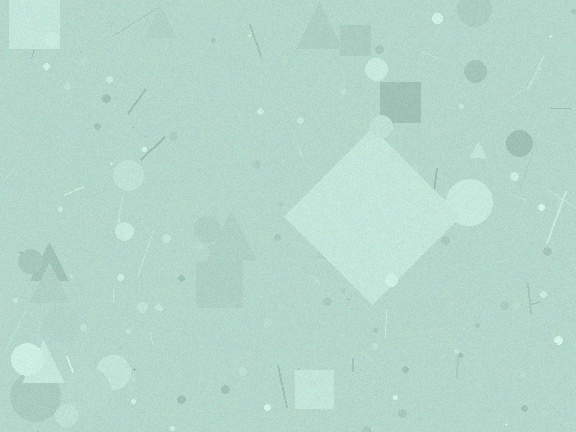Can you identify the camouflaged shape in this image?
The camouflaged shape is a diamond.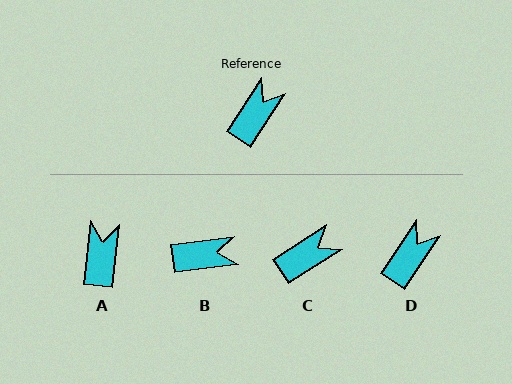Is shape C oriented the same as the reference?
No, it is off by about 24 degrees.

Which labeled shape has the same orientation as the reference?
D.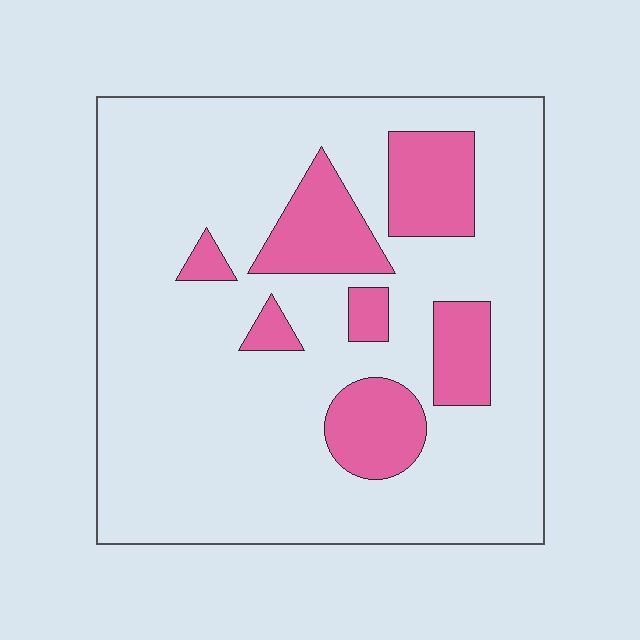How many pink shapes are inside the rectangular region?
7.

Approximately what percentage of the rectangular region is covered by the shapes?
Approximately 20%.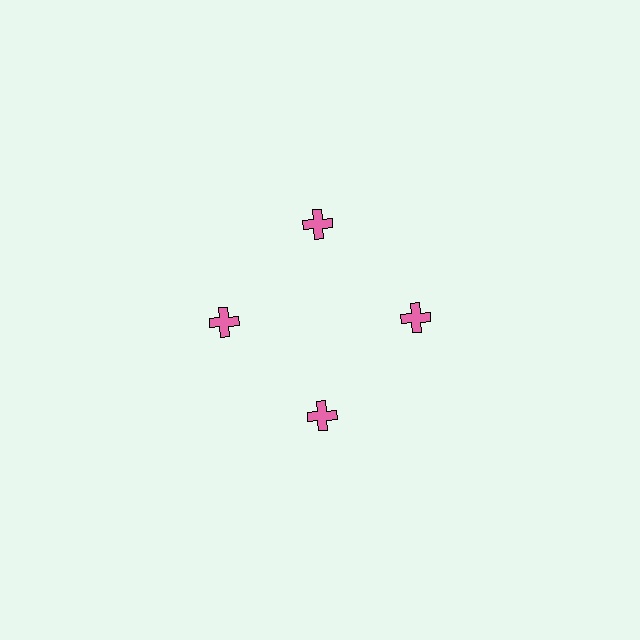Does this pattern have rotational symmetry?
Yes, this pattern has 4-fold rotational symmetry. It looks the same after rotating 90 degrees around the center.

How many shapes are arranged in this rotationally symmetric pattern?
There are 4 shapes, arranged in 4 groups of 1.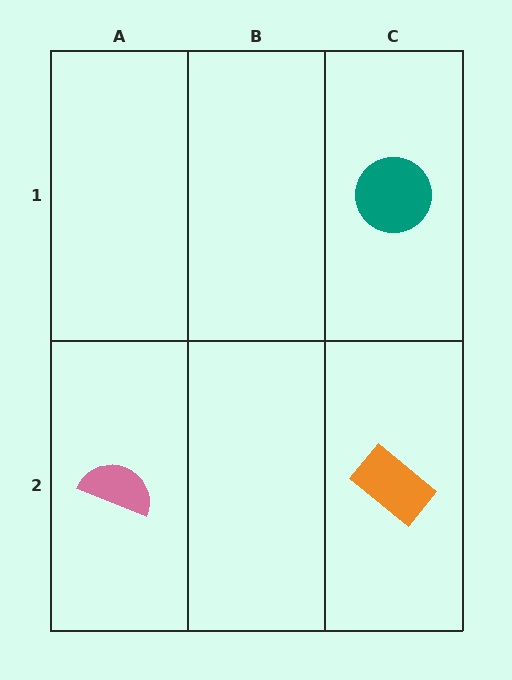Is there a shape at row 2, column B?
No, that cell is empty.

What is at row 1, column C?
A teal circle.